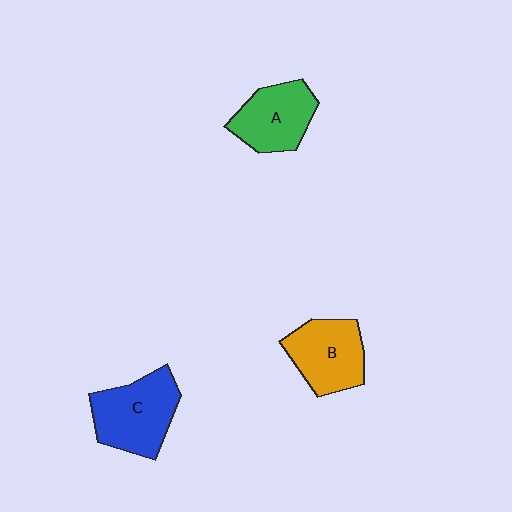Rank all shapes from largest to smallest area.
From largest to smallest: C (blue), B (orange), A (green).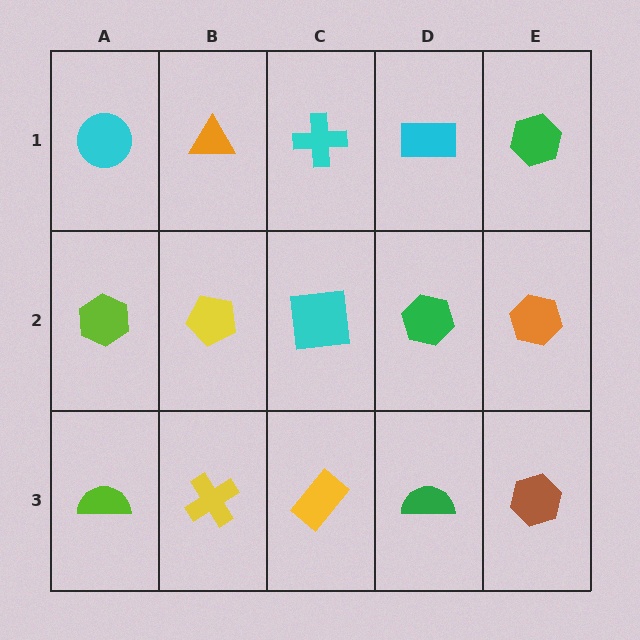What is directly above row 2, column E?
A green hexagon.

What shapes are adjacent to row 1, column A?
A lime hexagon (row 2, column A), an orange triangle (row 1, column B).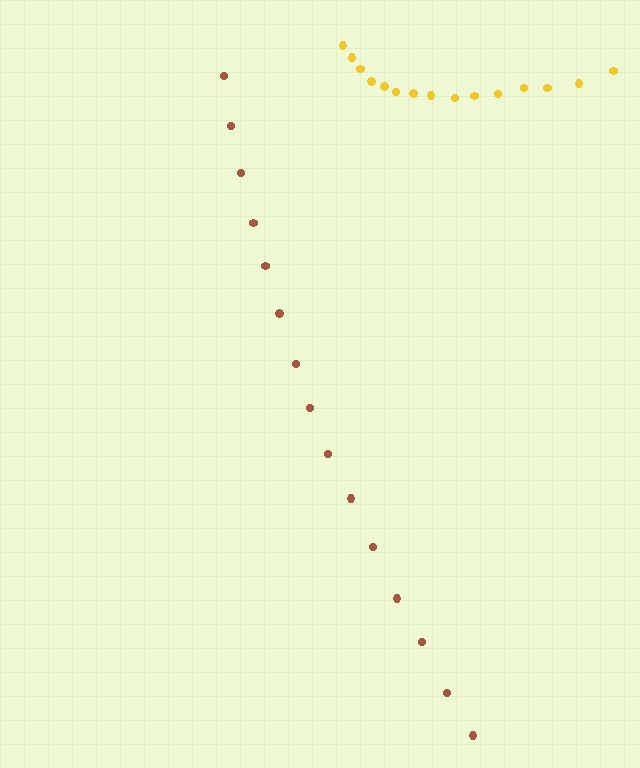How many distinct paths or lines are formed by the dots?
There are 2 distinct paths.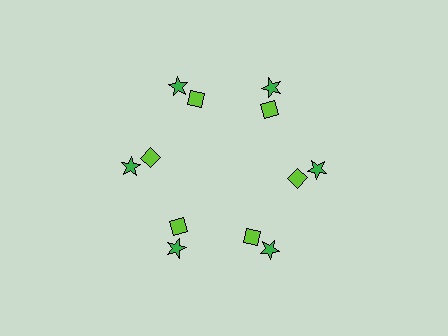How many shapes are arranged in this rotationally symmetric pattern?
There are 12 shapes, arranged in 6 groups of 2.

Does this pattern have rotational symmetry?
Yes, this pattern has 6-fold rotational symmetry. It looks the same after rotating 60 degrees around the center.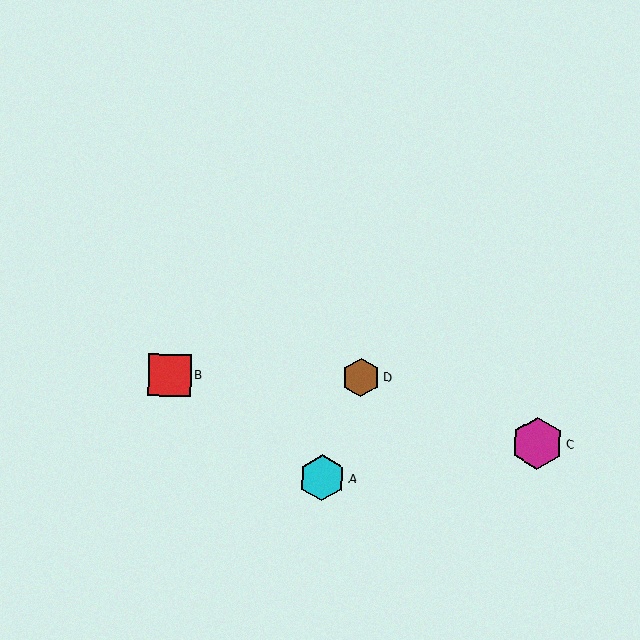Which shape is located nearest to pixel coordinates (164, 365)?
The red square (labeled B) at (170, 375) is nearest to that location.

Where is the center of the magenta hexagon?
The center of the magenta hexagon is at (537, 444).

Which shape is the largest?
The magenta hexagon (labeled C) is the largest.